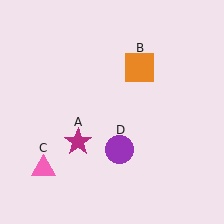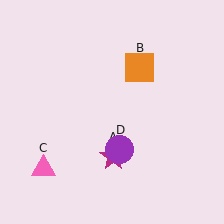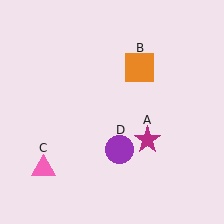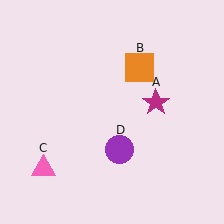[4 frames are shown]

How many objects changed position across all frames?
1 object changed position: magenta star (object A).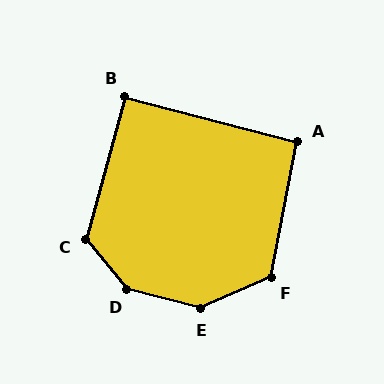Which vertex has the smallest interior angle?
B, at approximately 91 degrees.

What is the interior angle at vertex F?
Approximately 124 degrees (obtuse).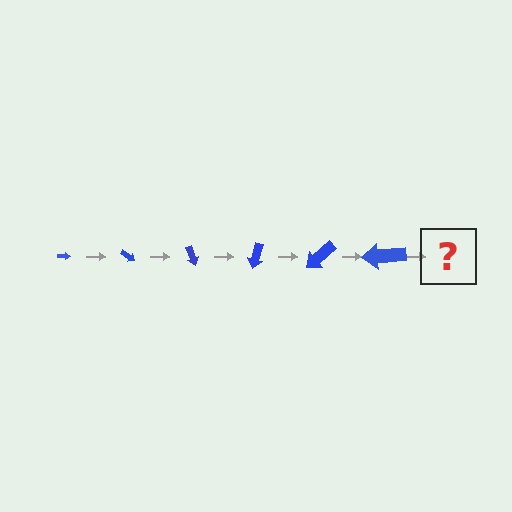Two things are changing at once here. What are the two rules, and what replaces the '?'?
The two rules are that the arrow grows larger each step and it rotates 35 degrees each step. The '?' should be an arrow, larger than the previous one and rotated 210 degrees from the start.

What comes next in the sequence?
The next element should be an arrow, larger than the previous one and rotated 210 degrees from the start.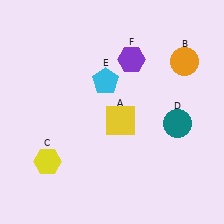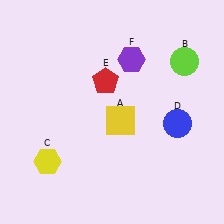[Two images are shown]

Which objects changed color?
B changed from orange to lime. D changed from teal to blue. E changed from cyan to red.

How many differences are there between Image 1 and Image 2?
There are 3 differences between the two images.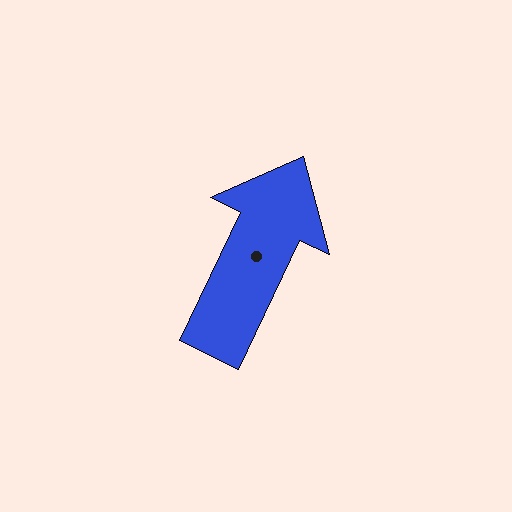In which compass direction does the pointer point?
Northeast.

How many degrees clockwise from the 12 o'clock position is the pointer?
Approximately 25 degrees.